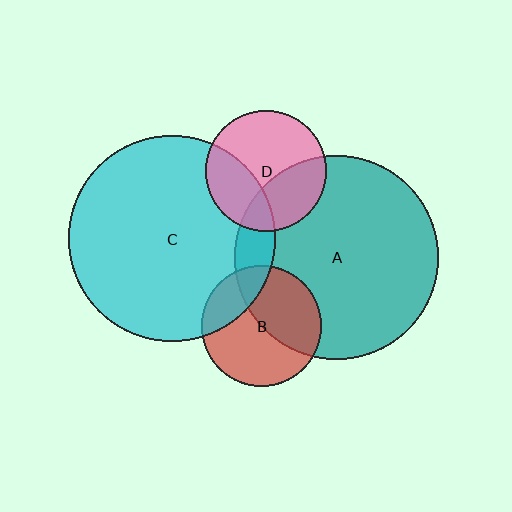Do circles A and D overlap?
Yes.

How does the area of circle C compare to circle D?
Approximately 2.9 times.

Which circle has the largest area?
Circle C (cyan).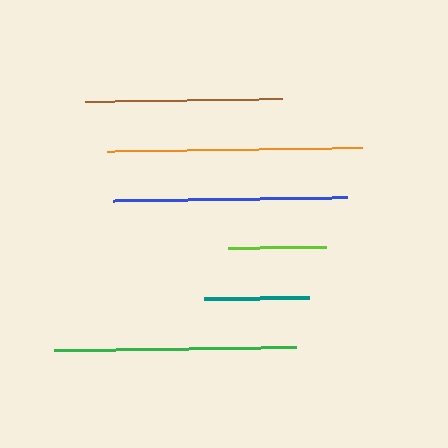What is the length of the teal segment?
The teal segment is approximately 105 pixels long.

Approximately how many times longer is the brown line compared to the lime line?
The brown line is approximately 2.0 times the length of the lime line.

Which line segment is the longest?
The orange line is the longest at approximately 255 pixels.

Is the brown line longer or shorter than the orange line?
The orange line is longer than the brown line.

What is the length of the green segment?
The green segment is approximately 242 pixels long.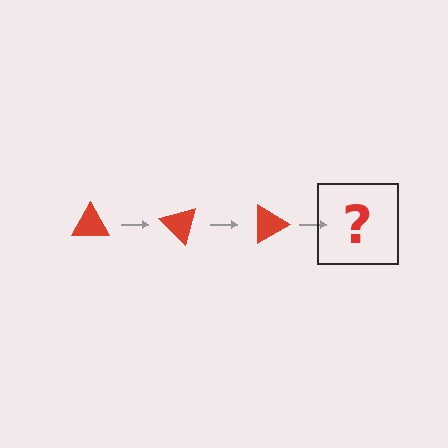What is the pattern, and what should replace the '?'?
The pattern is that the triangle rotates 45 degrees each step. The '?' should be a red triangle rotated 135 degrees.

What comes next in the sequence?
The next element should be a red triangle rotated 135 degrees.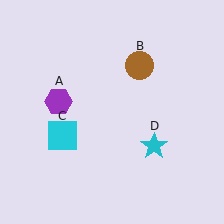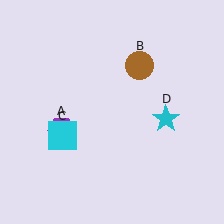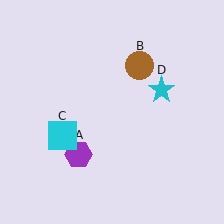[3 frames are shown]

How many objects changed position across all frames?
2 objects changed position: purple hexagon (object A), cyan star (object D).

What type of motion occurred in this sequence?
The purple hexagon (object A), cyan star (object D) rotated counterclockwise around the center of the scene.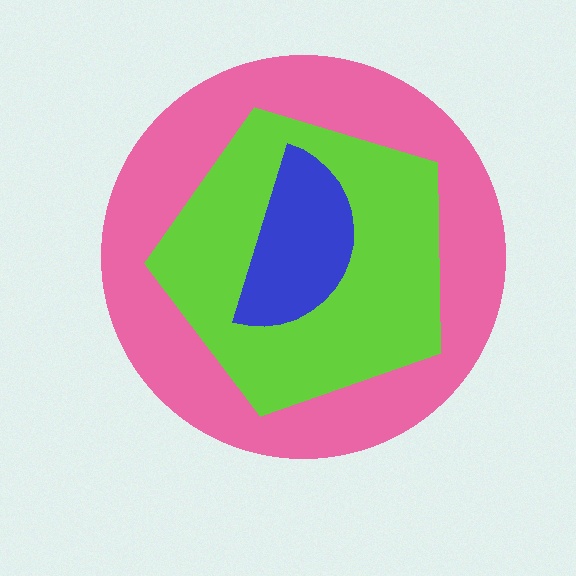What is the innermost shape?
The blue semicircle.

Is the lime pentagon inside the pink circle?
Yes.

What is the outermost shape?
The pink circle.